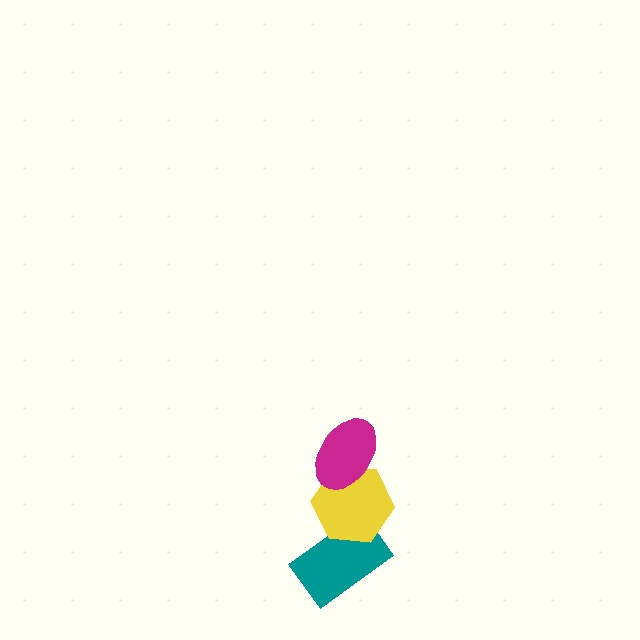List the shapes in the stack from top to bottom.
From top to bottom: the magenta ellipse, the yellow hexagon, the teal rectangle.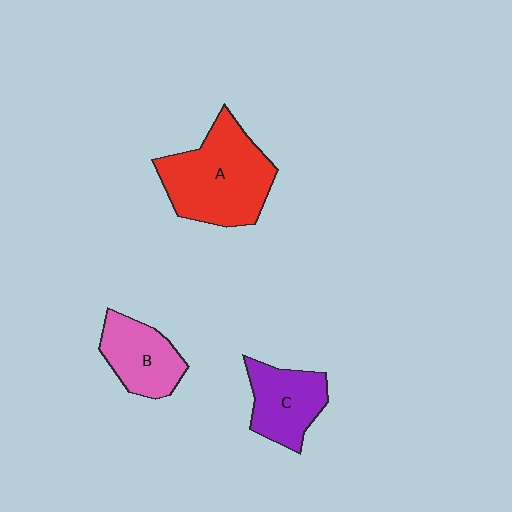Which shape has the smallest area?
Shape B (pink).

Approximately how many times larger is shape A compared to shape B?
Approximately 1.8 times.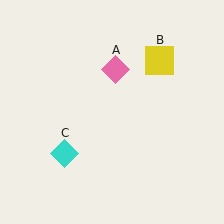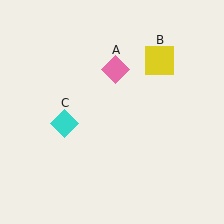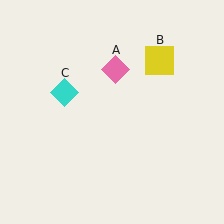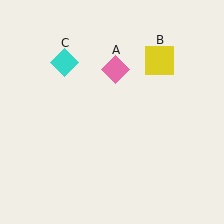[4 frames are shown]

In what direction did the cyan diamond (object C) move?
The cyan diamond (object C) moved up.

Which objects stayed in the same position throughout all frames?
Pink diamond (object A) and yellow square (object B) remained stationary.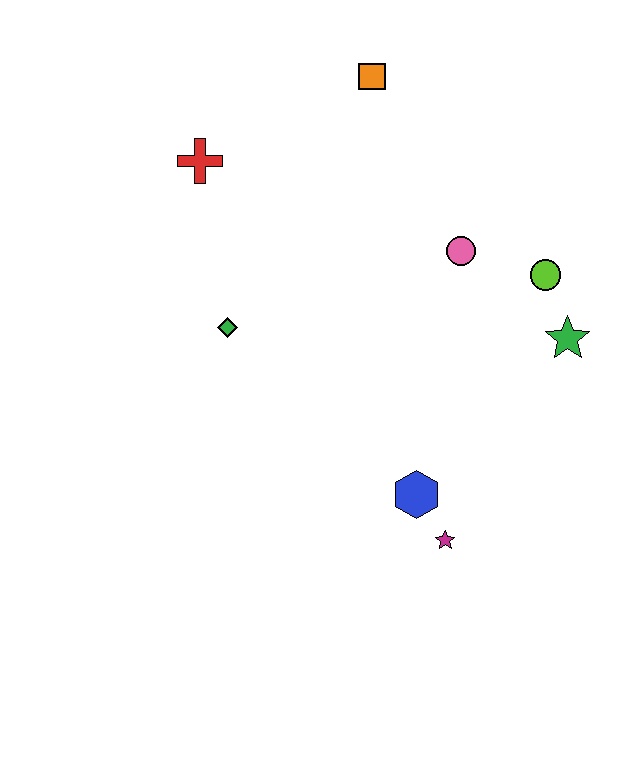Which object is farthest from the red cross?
The magenta star is farthest from the red cross.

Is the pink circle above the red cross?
No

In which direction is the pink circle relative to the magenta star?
The pink circle is above the magenta star.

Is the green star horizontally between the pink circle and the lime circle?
No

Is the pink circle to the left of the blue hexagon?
No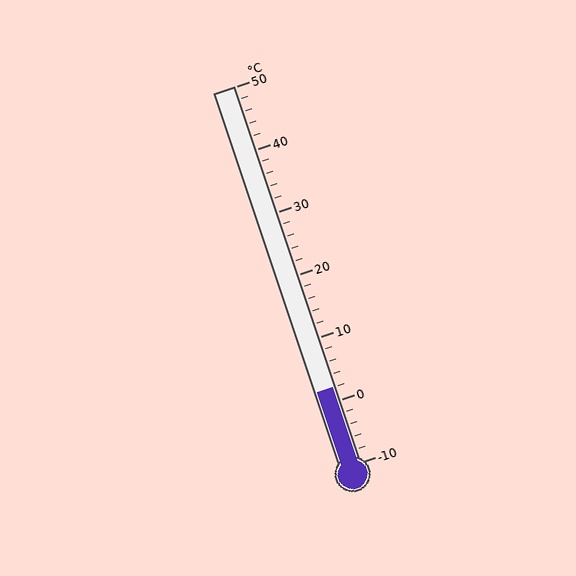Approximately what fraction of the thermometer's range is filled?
The thermometer is filled to approximately 20% of its range.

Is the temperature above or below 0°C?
The temperature is above 0°C.